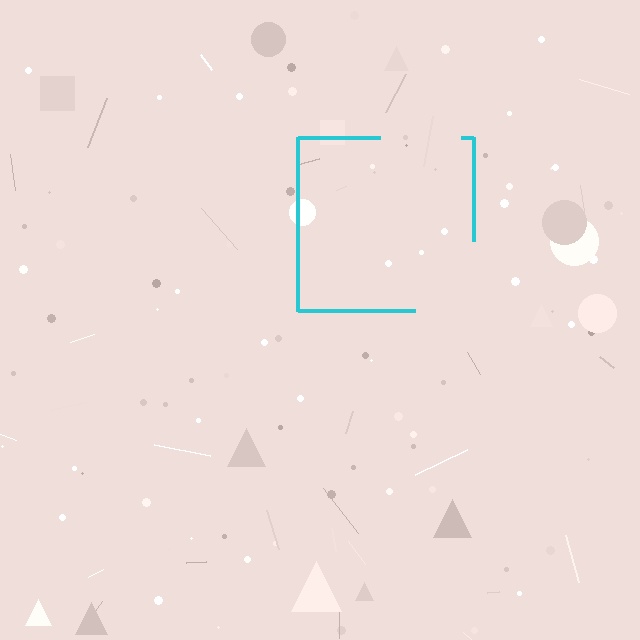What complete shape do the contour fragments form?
The contour fragments form a square.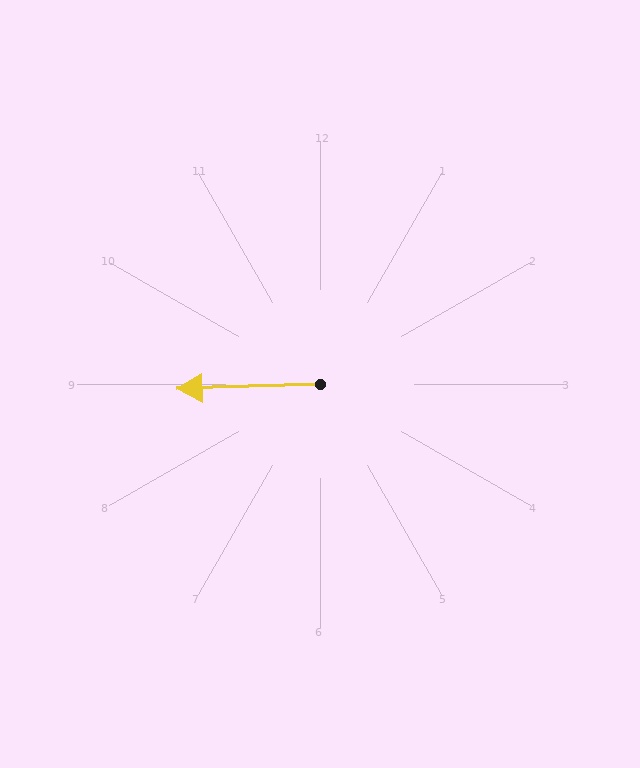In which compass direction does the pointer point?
West.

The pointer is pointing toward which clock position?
Roughly 9 o'clock.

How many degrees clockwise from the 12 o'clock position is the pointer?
Approximately 268 degrees.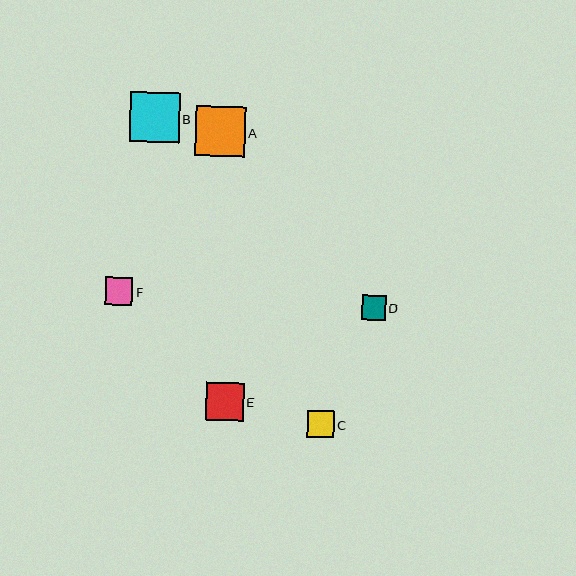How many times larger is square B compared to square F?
Square B is approximately 1.8 times the size of square F.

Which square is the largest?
Square A is the largest with a size of approximately 50 pixels.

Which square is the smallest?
Square D is the smallest with a size of approximately 24 pixels.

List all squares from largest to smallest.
From largest to smallest: A, B, E, F, C, D.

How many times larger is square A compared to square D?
Square A is approximately 2.0 times the size of square D.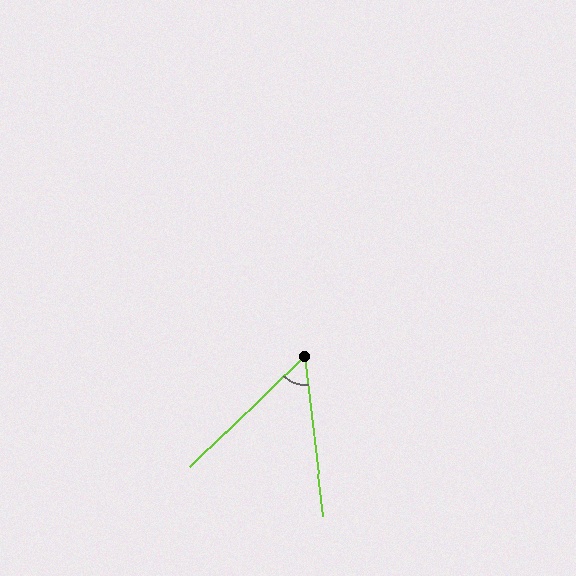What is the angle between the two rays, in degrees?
Approximately 52 degrees.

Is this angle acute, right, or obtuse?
It is acute.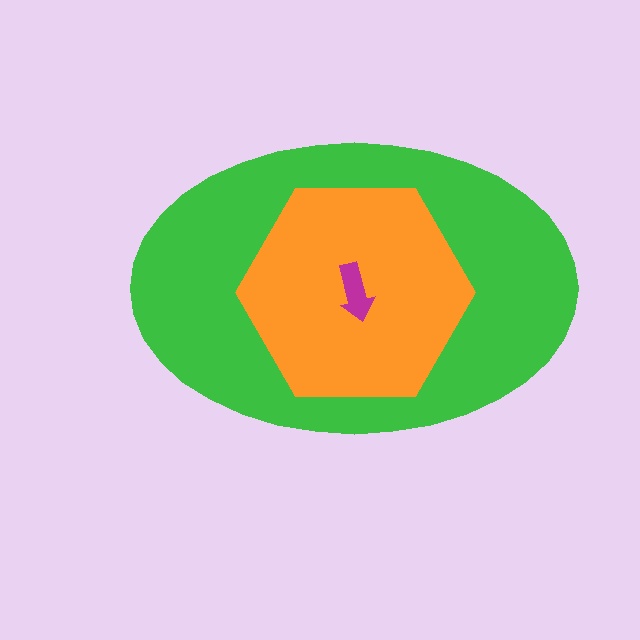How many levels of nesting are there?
3.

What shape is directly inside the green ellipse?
The orange hexagon.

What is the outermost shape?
The green ellipse.